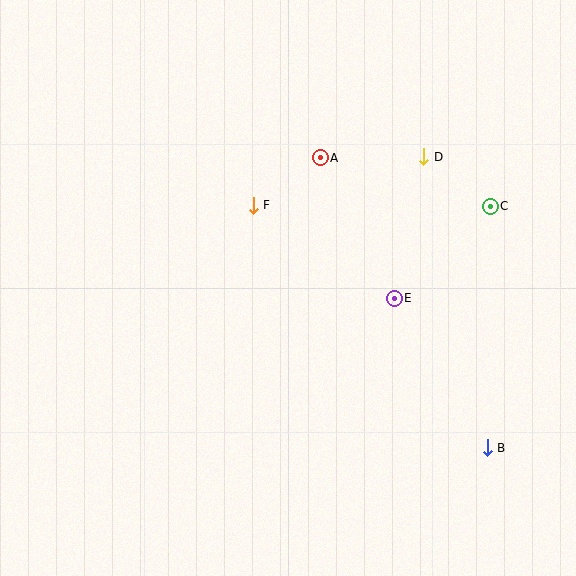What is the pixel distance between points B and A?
The distance between B and A is 335 pixels.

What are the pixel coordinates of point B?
Point B is at (487, 448).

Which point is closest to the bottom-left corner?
Point F is closest to the bottom-left corner.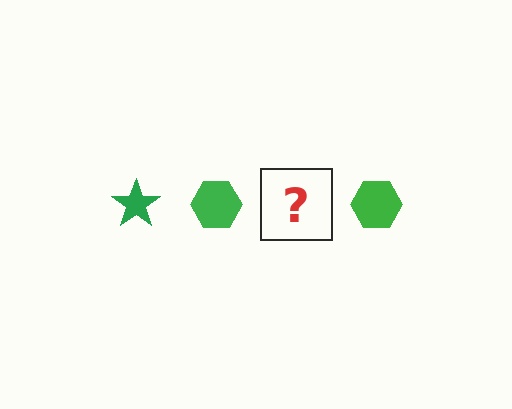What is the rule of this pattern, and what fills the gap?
The rule is that the pattern cycles through star, hexagon shapes in green. The gap should be filled with a green star.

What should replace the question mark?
The question mark should be replaced with a green star.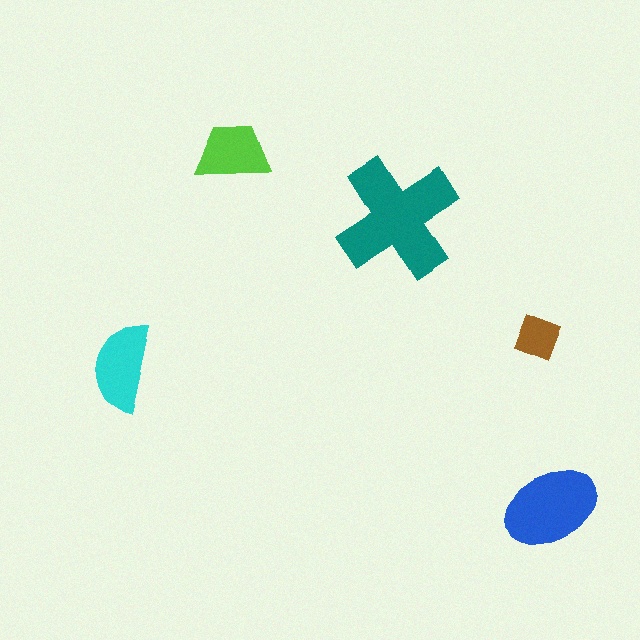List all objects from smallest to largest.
The brown square, the lime trapezoid, the cyan semicircle, the blue ellipse, the teal cross.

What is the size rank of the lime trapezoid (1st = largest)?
4th.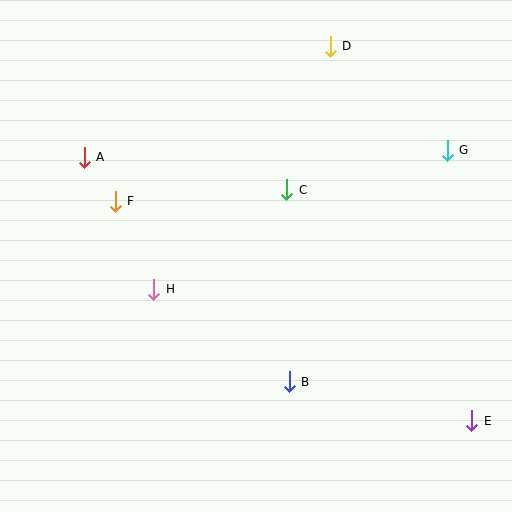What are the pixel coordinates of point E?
Point E is at (472, 421).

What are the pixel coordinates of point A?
Point A is at (84, 157).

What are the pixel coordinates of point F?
Point F is at (115, 201).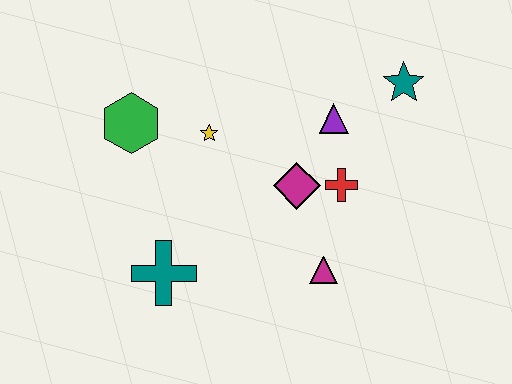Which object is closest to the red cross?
The magenta diamond is closest to the red cross.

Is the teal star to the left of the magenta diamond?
No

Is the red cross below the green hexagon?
Yes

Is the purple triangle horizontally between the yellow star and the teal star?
Yes